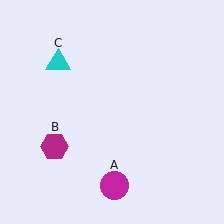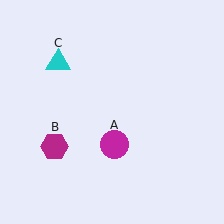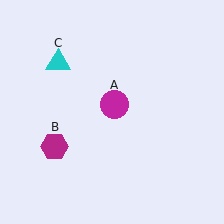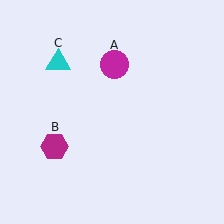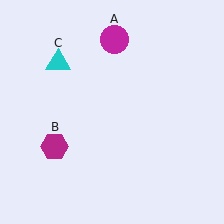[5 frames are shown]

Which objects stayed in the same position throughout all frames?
Magenta hexagon (object B) and cyan triangle (object C) remained stationary.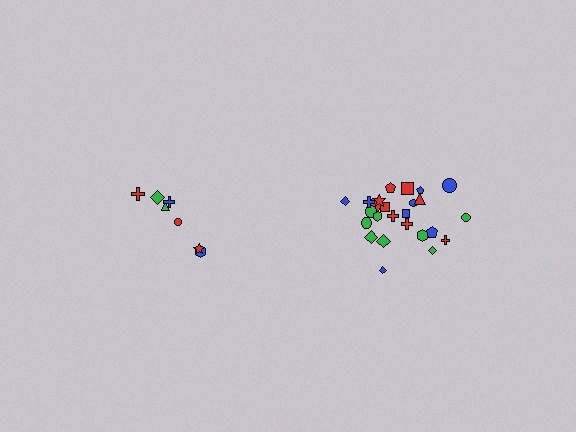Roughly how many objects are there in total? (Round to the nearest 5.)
Roughly 30 objects in total.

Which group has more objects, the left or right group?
The right group.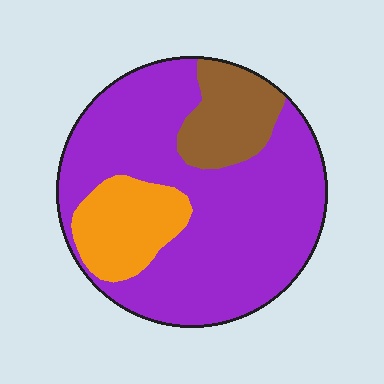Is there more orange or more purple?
Purple.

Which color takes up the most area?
Purple, at roughly 70%.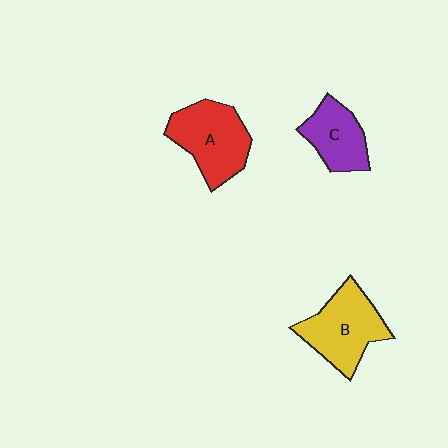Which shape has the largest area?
Shape B (yellow).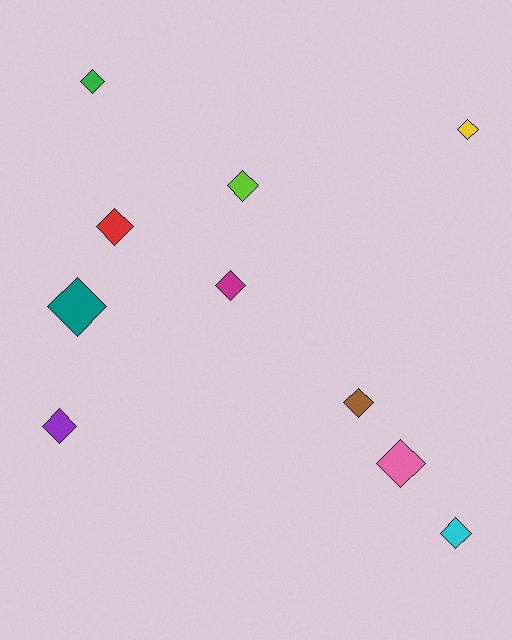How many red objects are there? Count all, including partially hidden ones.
There is 1 red object.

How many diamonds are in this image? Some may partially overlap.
There are 10 diamonds.